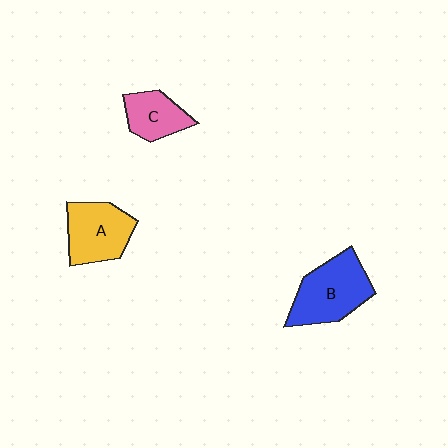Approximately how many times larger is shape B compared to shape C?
Approximately 1.7 times.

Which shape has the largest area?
Shape B (blue).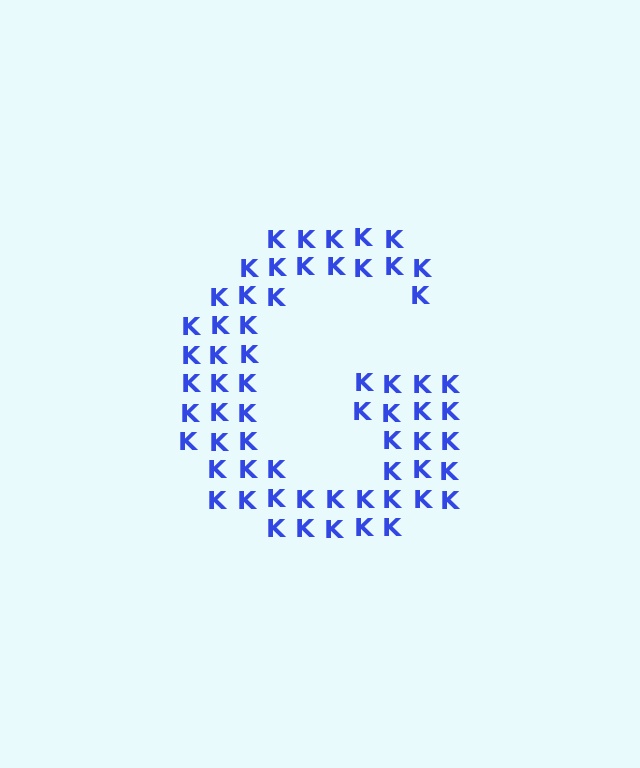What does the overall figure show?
The overall figure shows the letter G.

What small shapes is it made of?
It is made of small letter K's.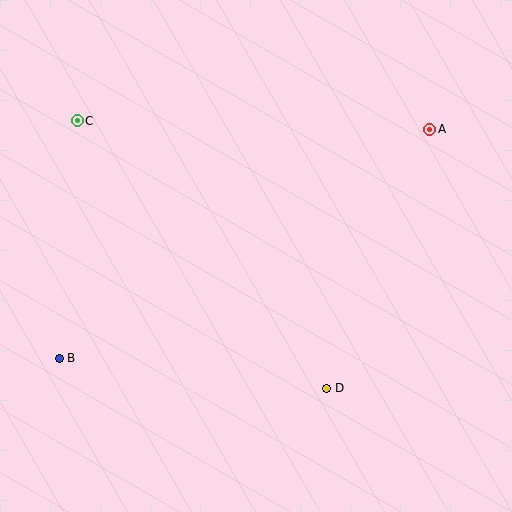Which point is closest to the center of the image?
Point D at (327, 388) is closest to the center.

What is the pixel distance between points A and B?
The distance between A and B is 435 pixels.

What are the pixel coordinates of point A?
Point A is at (430, 129).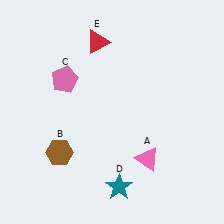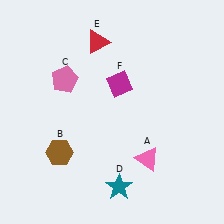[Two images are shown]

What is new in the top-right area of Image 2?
A magenta diamond (F) was added in the top-right area of Image 2.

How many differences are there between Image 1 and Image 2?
There is 1 difference between the two images.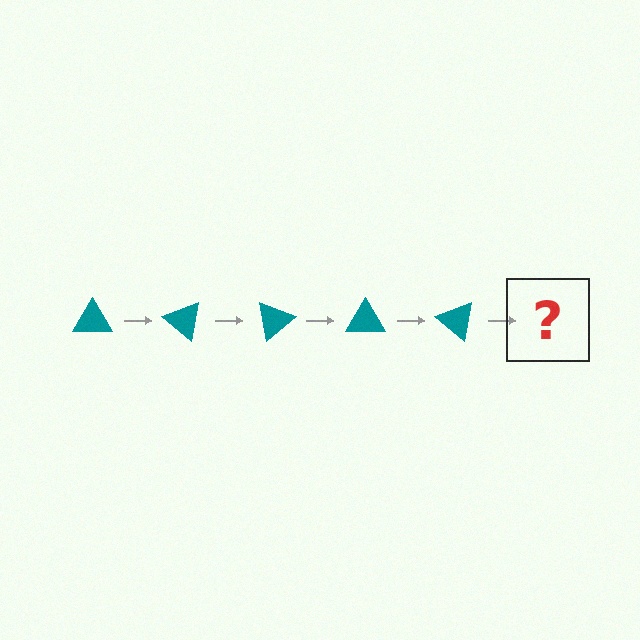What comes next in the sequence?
The next element should be a teal triangle rotated 200 degrees.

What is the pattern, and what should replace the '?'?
The pattern is that the triangle rotates 40 degrees each step. The '?' should be a teal triangle rotated 200 degrees.